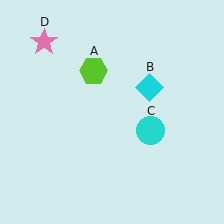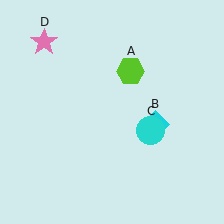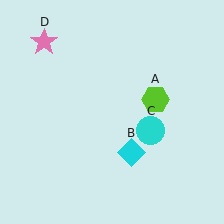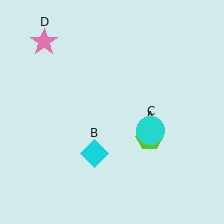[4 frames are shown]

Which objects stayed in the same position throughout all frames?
Cyan circle (object C) and pink star (object D) remained stationary.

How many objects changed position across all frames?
2 objects changed position: lime hexagon (object A), cyan diamond (object B).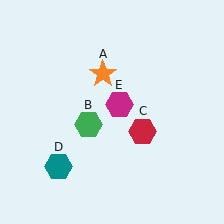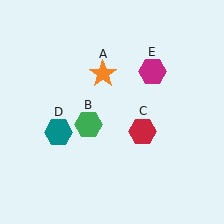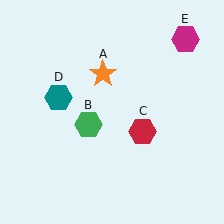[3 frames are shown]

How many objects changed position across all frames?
2 objects changed position: teal hexagon (object D), magenta hexagon (object E).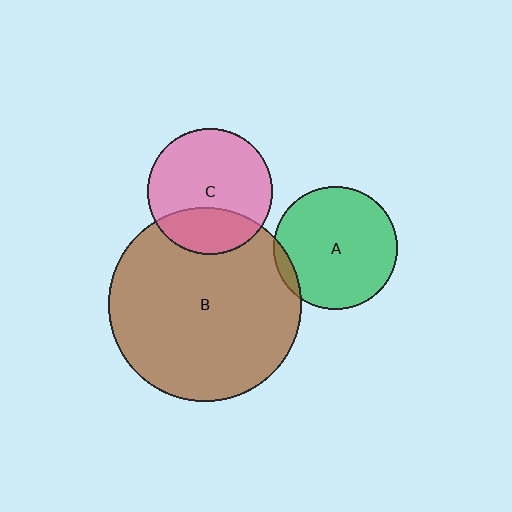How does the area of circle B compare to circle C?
Approximately 2.4 times.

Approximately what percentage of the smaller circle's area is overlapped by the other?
Approximately 5%.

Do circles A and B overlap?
Yes.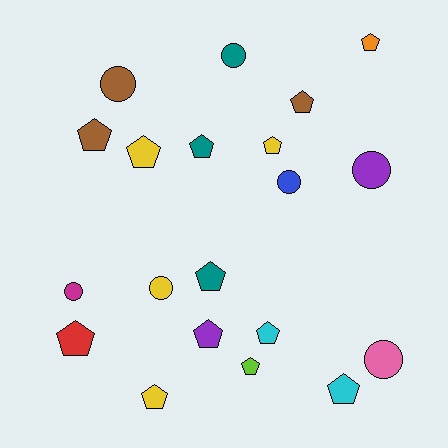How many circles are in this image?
There are 7 circles.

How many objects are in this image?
There are 20 objects.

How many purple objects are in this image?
There are 2 purple objects.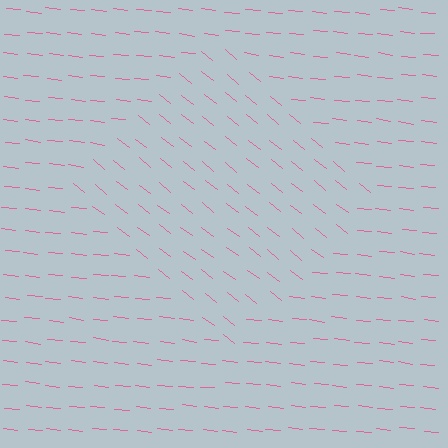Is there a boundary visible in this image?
Yes, there is a texture boundary formed by a change in line orientation.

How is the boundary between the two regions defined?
The boundary is defined purely by a change in line orientation (approximately 32 degrees difference). All lines are the same color and thickness.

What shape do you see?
I see a diamond.